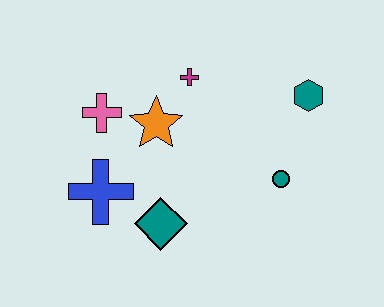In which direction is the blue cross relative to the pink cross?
The blue cross is below the pink cross.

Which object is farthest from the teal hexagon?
The blue cross is farthest from the teal hexagon.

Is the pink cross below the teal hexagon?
Yes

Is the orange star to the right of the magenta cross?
No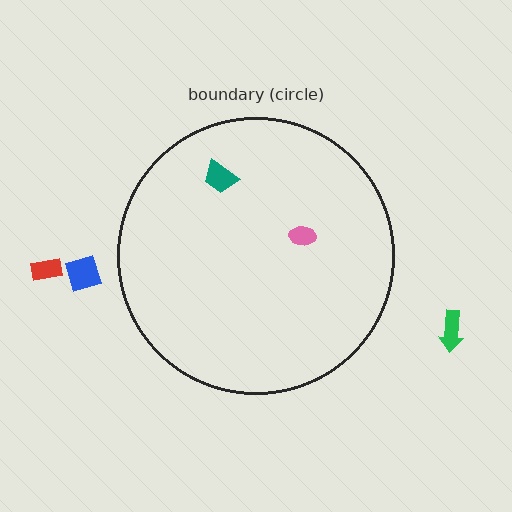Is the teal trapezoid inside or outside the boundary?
Inside.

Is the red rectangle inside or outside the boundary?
Outside.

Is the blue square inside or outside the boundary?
Outside.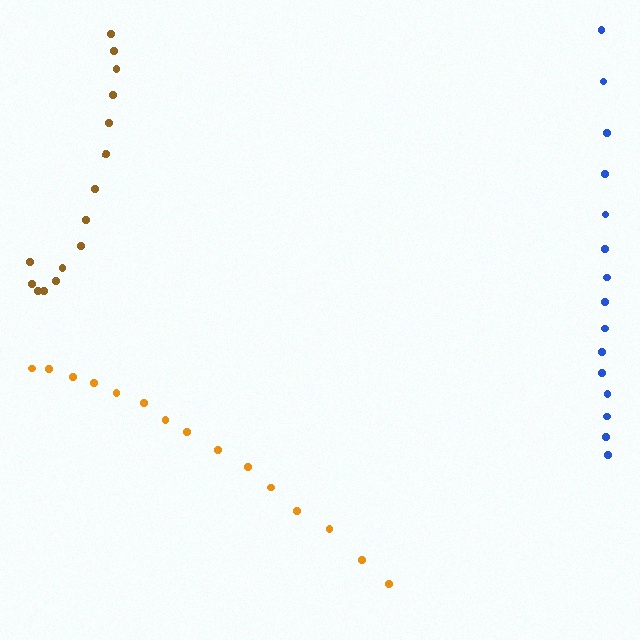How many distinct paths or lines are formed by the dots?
There are 3 distinct paths.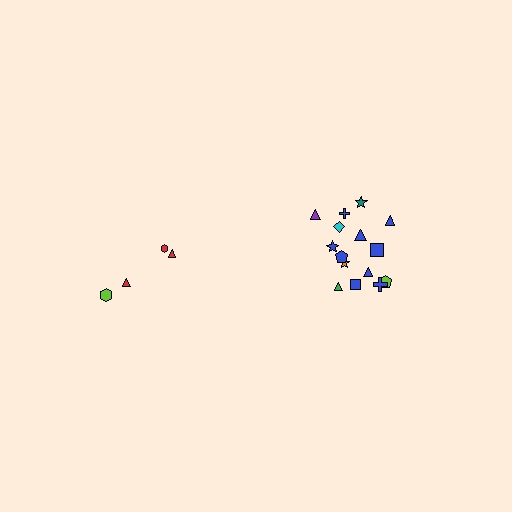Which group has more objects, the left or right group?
The right group.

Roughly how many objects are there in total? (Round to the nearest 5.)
Roughly 20 objects in total.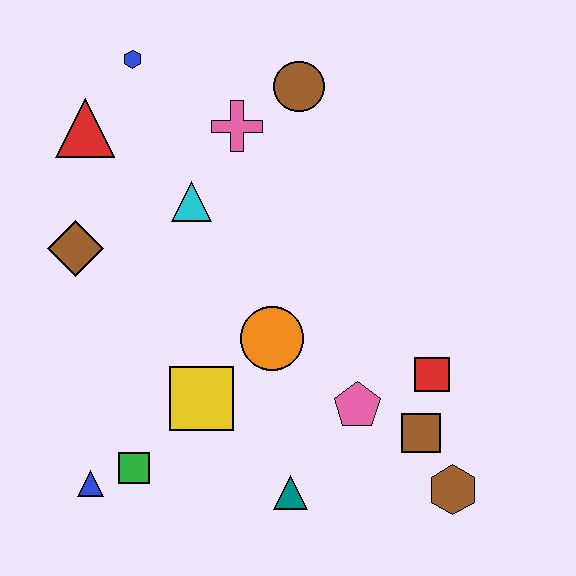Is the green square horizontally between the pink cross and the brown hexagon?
No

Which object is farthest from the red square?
The blue hexagon is farthest from the red square.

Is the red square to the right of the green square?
Yes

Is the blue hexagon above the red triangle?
Yes